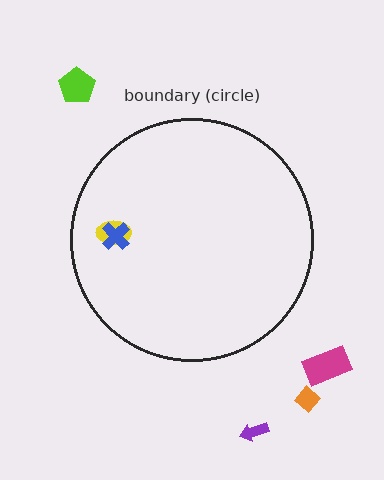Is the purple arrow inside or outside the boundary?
Outside.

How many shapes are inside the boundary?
2 inside, 4 outside.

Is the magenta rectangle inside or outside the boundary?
Outside.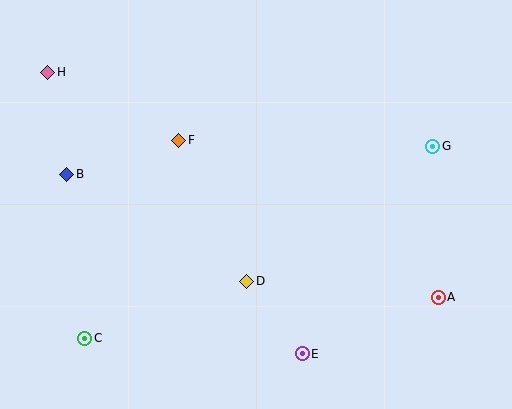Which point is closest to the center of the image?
Point D at (247, 281) is closest to the center.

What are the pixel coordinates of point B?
Point B is at (67, 174).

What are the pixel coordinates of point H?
Point H is at (48, 72).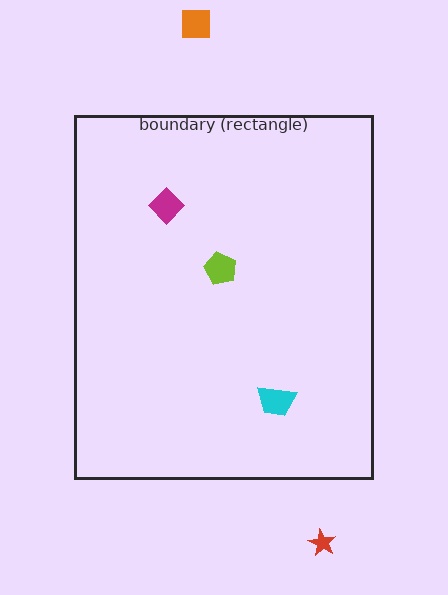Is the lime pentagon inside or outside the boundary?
Inside.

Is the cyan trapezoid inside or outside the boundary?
Inside.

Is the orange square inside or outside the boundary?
Outside.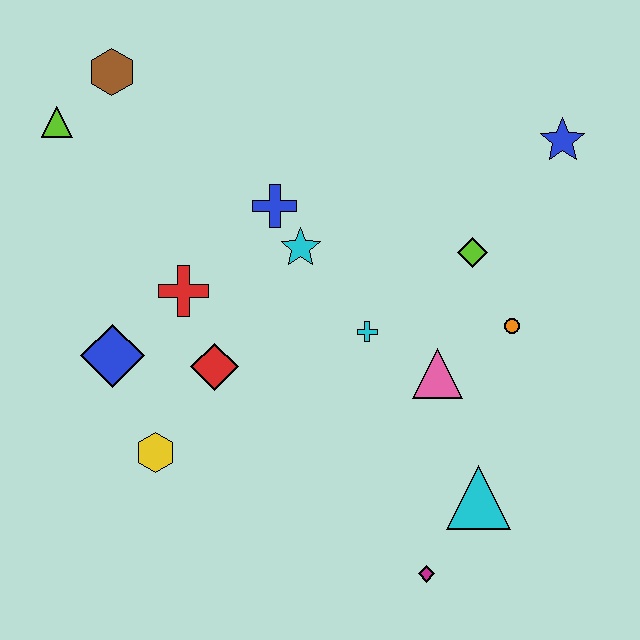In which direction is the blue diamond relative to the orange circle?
The blue diamond is to the left of the orange circle.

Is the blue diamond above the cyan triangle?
Yes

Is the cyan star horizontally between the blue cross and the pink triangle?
Yes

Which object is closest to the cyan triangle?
The magenta diamond is closest to the cyan triangle.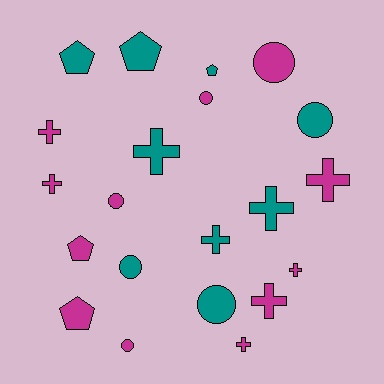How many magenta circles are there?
There are 4 magenta circles.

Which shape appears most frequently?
Cross, with 9 objects.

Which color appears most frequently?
Magenta, with 12 objects.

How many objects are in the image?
There are 21 objects.